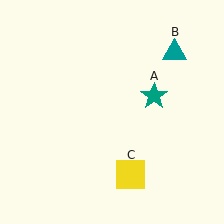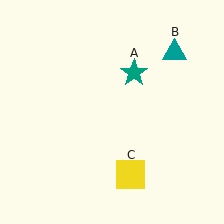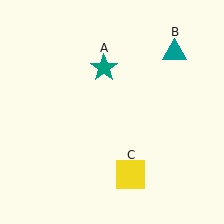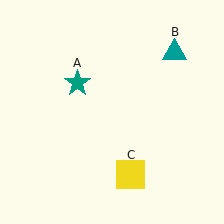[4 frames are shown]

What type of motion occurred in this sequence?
The teal star (object A) rotated counterclockwise around the center of the scene.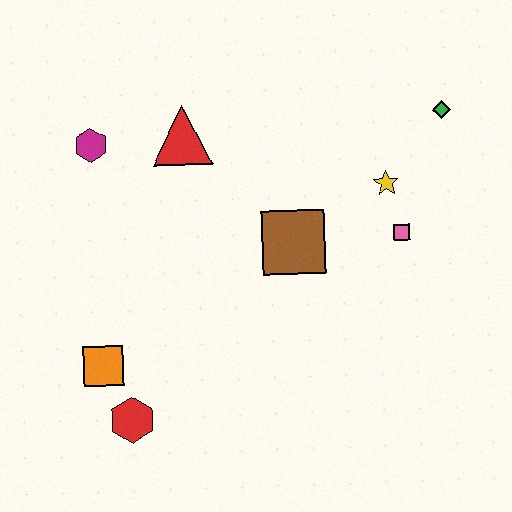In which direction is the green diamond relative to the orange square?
The green diamond is to the right of the orange square.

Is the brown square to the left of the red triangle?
No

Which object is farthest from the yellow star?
The red hexagon is farthest from the yellow star.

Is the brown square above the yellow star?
No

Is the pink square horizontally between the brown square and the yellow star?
No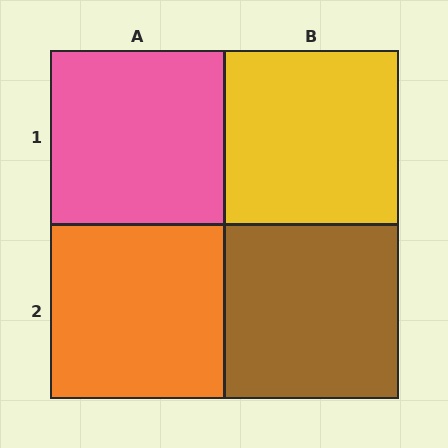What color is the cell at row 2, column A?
Orange.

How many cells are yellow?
1 cell is yellow.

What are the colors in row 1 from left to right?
Pink, yellow.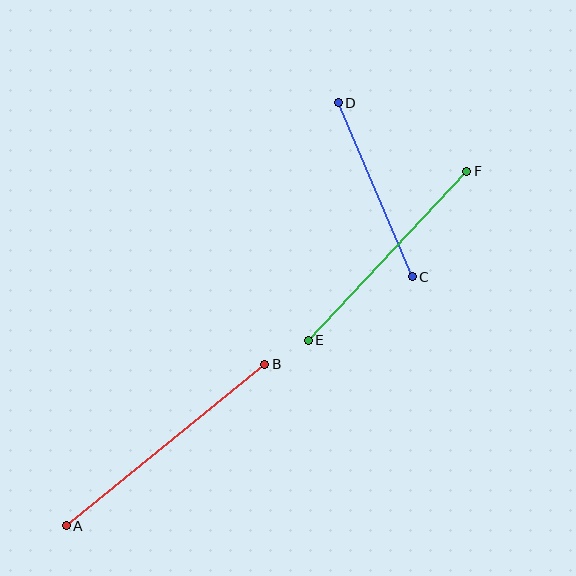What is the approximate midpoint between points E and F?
The midpoint is at approximately (387, 256) pixels.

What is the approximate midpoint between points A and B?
The midpoint is at approximately (165, 445) pixels.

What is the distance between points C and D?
The distance is approximately 189 pixels.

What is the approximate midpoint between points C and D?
The midpoint is at approximately (375, 190) pixels.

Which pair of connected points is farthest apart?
Points A and B are farthest apart.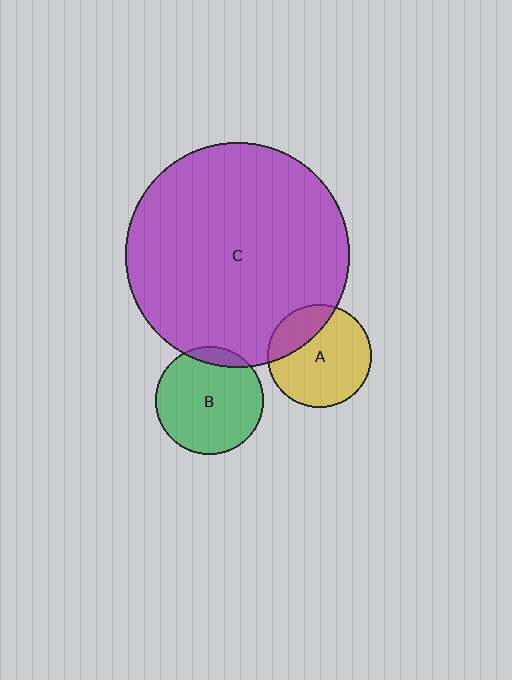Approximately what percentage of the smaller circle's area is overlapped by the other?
Approximately 25%.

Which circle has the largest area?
Circle C (purple).